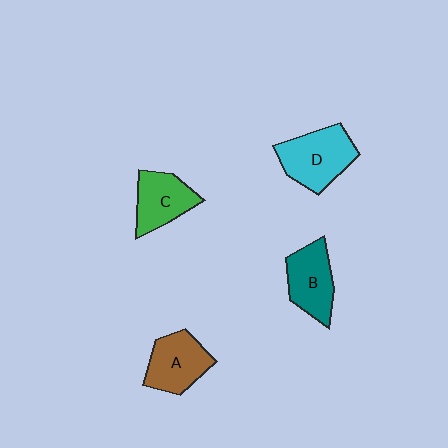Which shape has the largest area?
Shape D (cyan).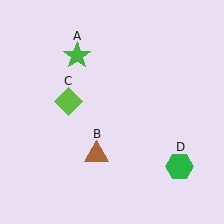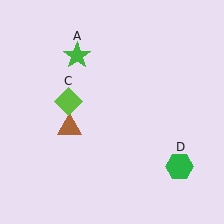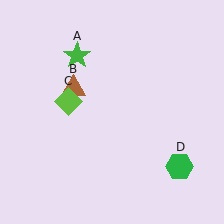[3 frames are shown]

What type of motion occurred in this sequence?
The brown triangle (object B) rotated clockwise around the center of the scene.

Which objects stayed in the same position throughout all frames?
Green star (object A) and lime diamond (object C) and green hexagon (object D) remained stationary.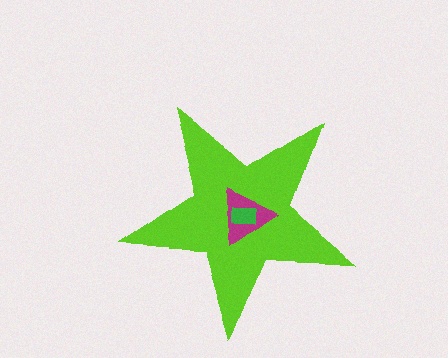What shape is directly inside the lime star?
The magenta triangle.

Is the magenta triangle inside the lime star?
Yes.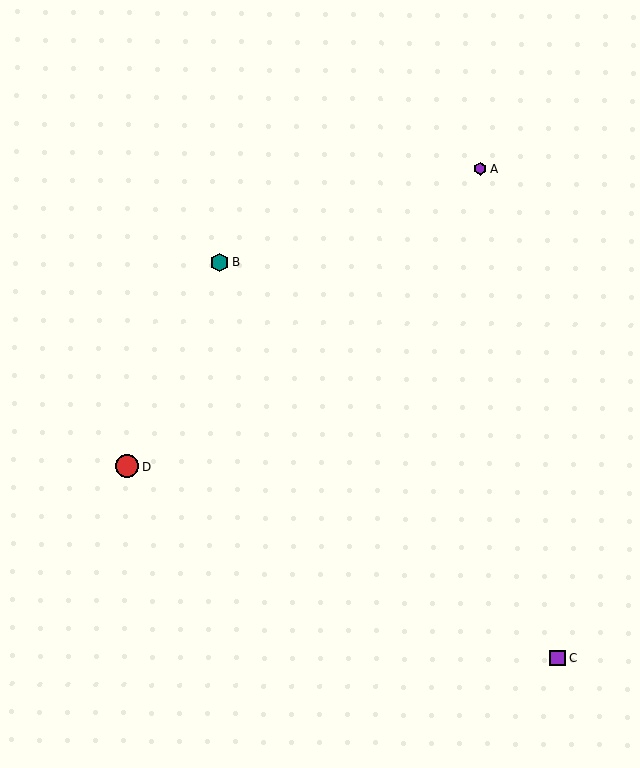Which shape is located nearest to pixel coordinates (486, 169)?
The purple hexagon (labeled A) at (480, 169) is nearest to that location.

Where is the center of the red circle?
The center of the red circle is at (127, 466).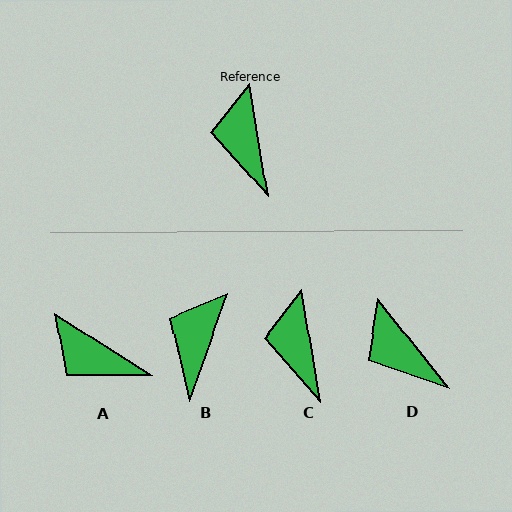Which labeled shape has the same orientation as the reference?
C.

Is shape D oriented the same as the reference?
No, it is off by about 30 degrees.